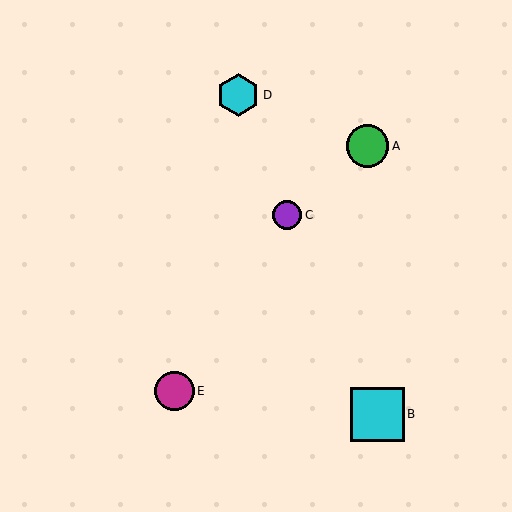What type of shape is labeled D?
Shape D is a cyan hexagon.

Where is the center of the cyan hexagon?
The center of the cyan hexagon is at (238, 95).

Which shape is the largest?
The cyan square (labeled B) is the largest.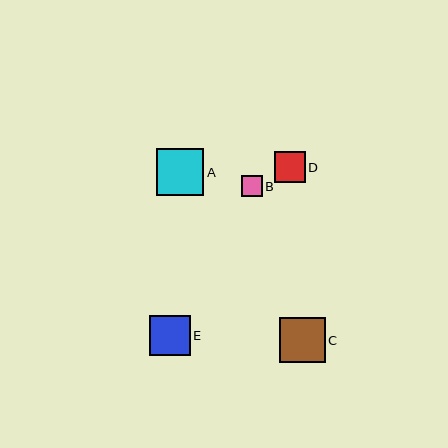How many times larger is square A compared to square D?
Square A is approximately 1.5 times the size of square D.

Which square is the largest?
Square A is the largest with a size of approximately 47 pixels.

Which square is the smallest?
Square B is the smallest with a size of approximately 21 pixels.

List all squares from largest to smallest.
From largest to smallest: A, C, E, D, B.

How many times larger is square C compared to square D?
Square C is approximately 1.5 times the size of square D.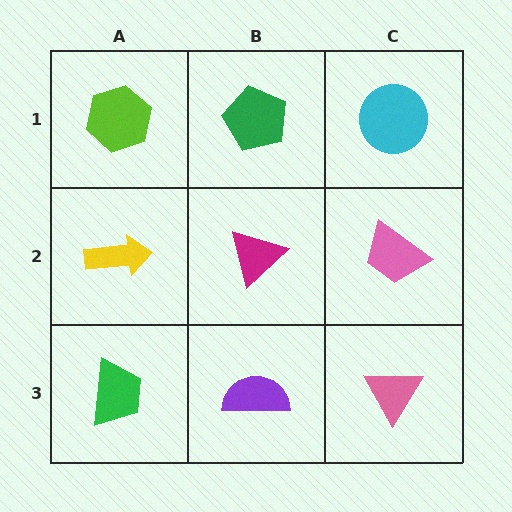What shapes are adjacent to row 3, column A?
A yellow arrow (row 2, column A), a purple semicircle (row 3, column B).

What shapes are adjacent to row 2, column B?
A green pentagon (row 1, column B), a purple semicircle (row 3, column B), a yellow arrow (row 2, column A), a pink trapezoid (row 2, column C).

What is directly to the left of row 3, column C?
A purple semicircle.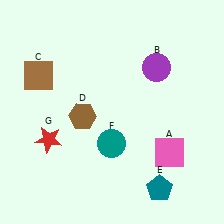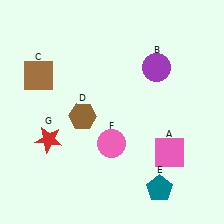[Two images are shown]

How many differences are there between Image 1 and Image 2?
There is 1 difference between the two images.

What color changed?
The circle (F) changed from teal in Image 1 to pink in Image 2.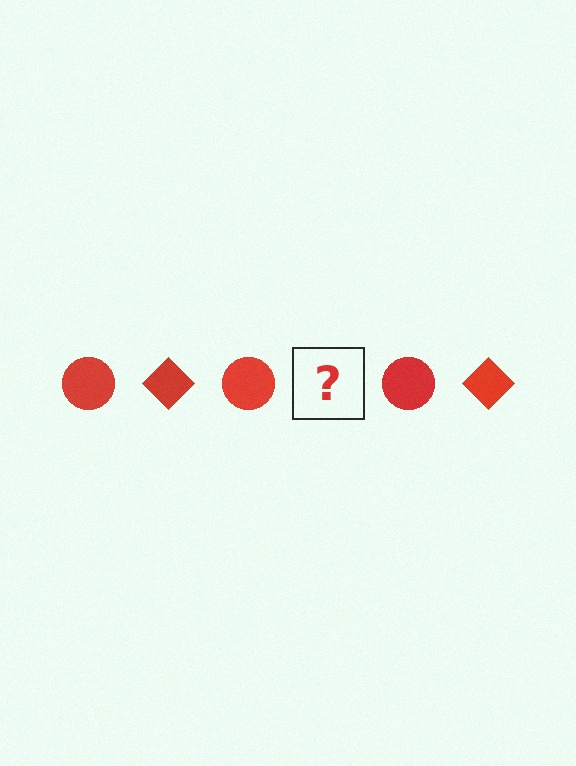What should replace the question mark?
The question mark should be replaced with a red diamond.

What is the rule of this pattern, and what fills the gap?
The rule is that the pattern cycles through circle, diamond shapes in red. The gap should be filled with a red diamond.